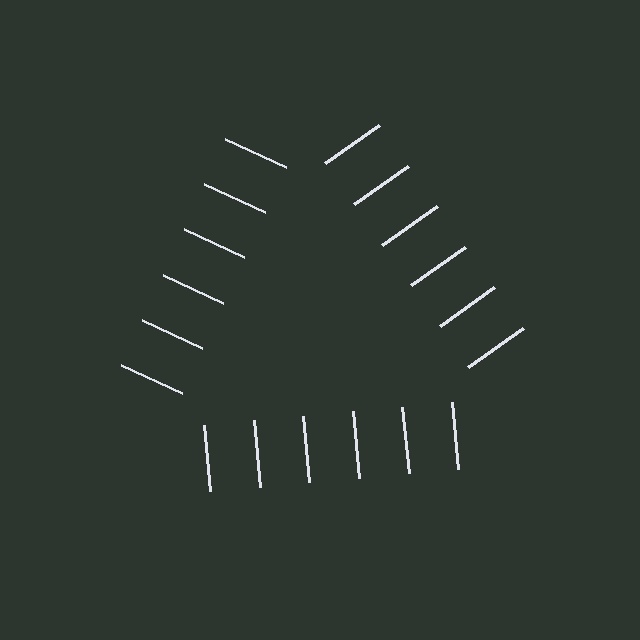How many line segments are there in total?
18 — 6 along each of the 3 edges.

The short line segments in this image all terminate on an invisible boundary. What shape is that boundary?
An illusory triangle — the line segments terminate on its edges but no continuous stroke is drawn.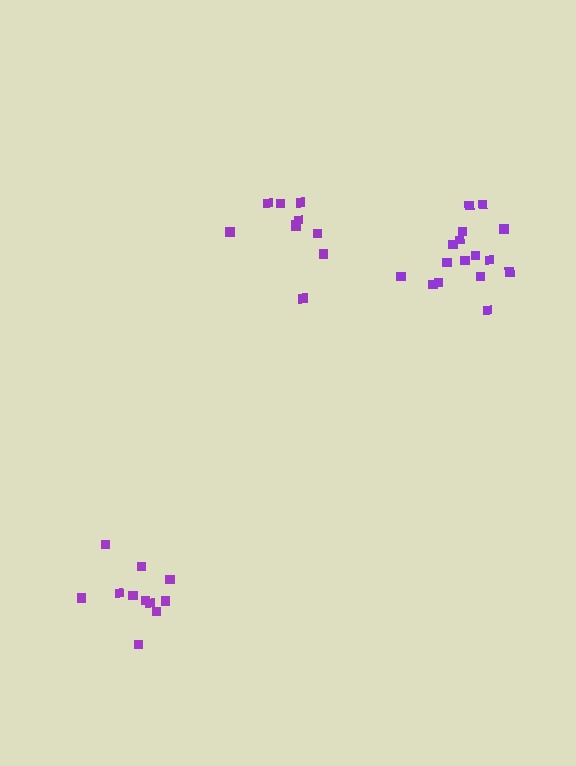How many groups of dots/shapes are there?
There are 3 groups.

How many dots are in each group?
Group 1: 10 dots, Group 2: 11 dots, Group 3: 16 dots (37 total).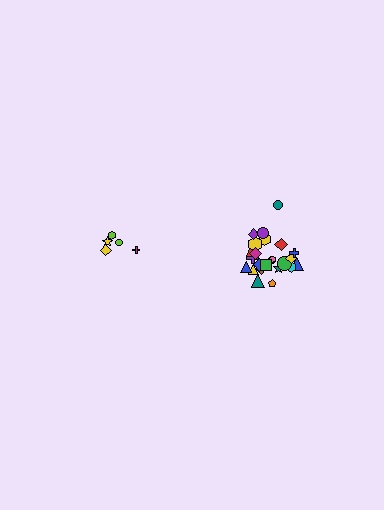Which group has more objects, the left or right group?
The right group.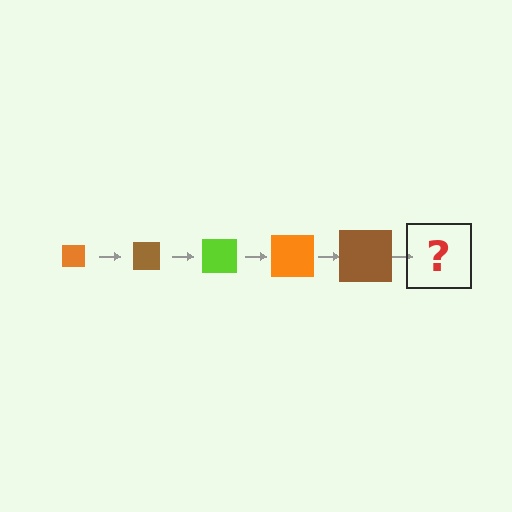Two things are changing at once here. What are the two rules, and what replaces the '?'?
The two rules are that the square grows larger each step and the color cycles through orange, brown, and lime. The '?' should be a lime square, larger than the previous one.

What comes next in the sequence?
The next element should be a lime square, larger than the previous one.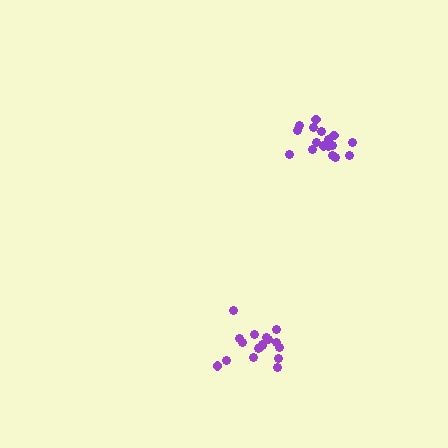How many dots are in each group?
Group 1: 17 dots, Group 2: 18 dots (35 total).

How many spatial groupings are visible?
There are 2 spatial groupings.